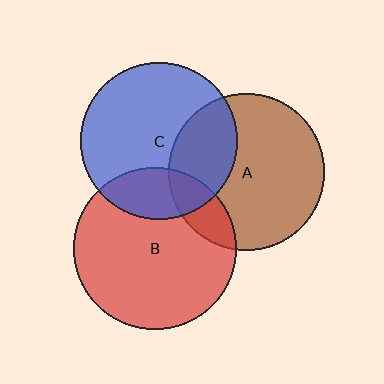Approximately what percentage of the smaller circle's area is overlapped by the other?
Approximately 30%.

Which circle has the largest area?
Circle B (red).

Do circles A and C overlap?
Yes.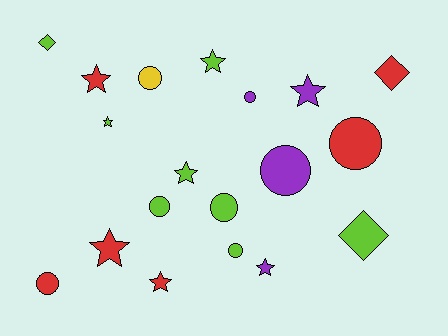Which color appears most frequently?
Lime, with 8 objects.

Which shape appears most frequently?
Star, with 8 objects.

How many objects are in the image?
There are 19 objects.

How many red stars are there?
There are 3 red stars.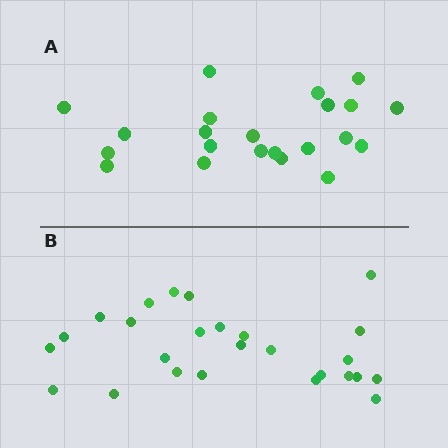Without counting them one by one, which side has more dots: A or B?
Region B (the bottom region) has more dots.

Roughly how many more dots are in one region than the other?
Region B has about 4 more dots than region A.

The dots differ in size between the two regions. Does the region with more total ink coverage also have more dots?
No. Region A has more total ink coverage because its dots are larger, but region B actually contains more individual dots. Total area can be misleading — the number of items is what matters here.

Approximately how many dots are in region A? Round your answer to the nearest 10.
About 20 dots. (The exact count is 22, which rounds to 20.)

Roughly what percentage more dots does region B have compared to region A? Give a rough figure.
About 20% more.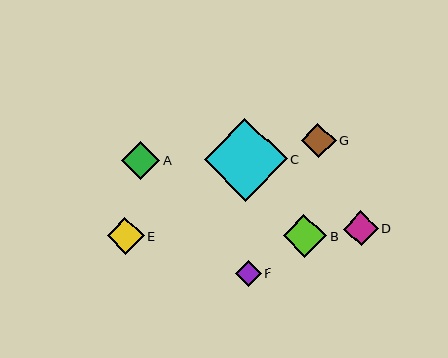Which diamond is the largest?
Diamond C is the largest with a size of approximately 83 pixels.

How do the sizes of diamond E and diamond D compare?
Diamond E and diamond D are approximately the same size.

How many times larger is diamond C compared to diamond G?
Diamond C is approximately 2.4 times the size of diamond G.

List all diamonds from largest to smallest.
From largest to smallest: C, B, A, E, D, G, F.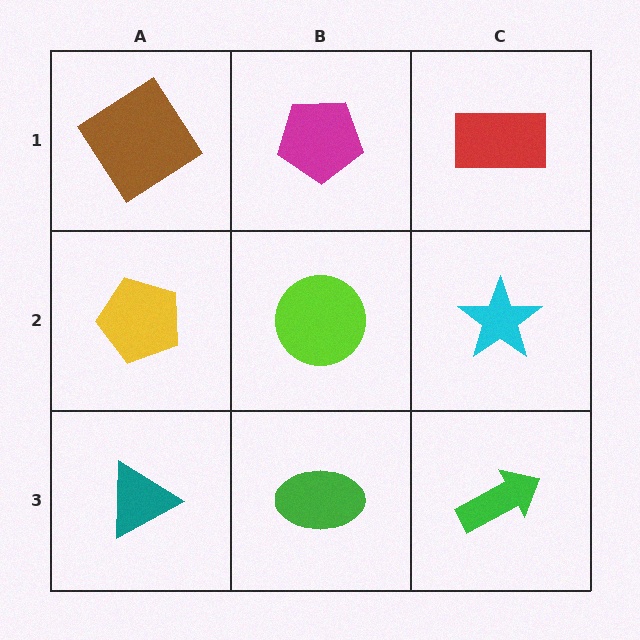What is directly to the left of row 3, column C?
A green ellipse.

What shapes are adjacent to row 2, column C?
A red rectangle (row 1, column C), a green arrow (row 3, column C), a lime circle (row 2, column B).